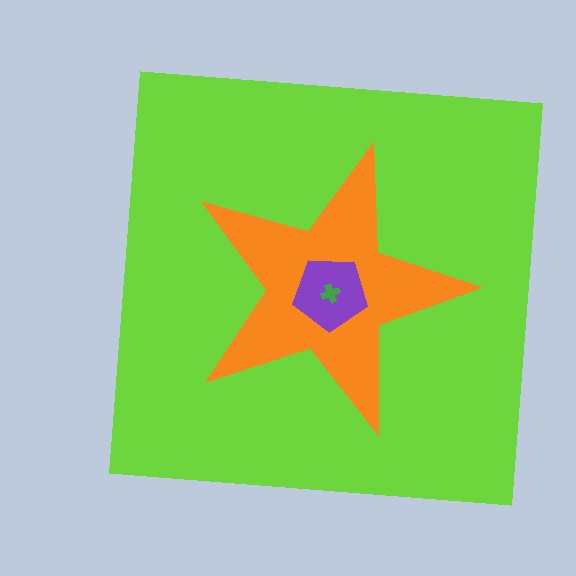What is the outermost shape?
The lime square.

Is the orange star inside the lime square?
Yes.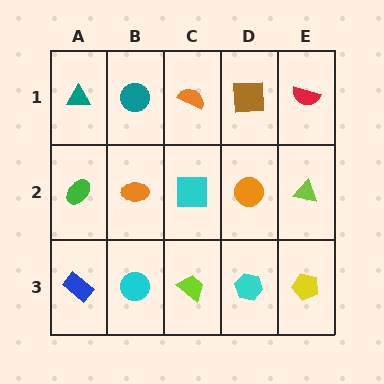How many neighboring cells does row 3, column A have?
2.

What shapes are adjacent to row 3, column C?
A cyan square (row 2, column C), a cyan circle (row 3, column B), a cyan hexagon (row 3, column D).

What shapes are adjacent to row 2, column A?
A teal triangle (row 1, column A), a blue rectangle (row 3, column A), an orange ellipse (row 2, column B).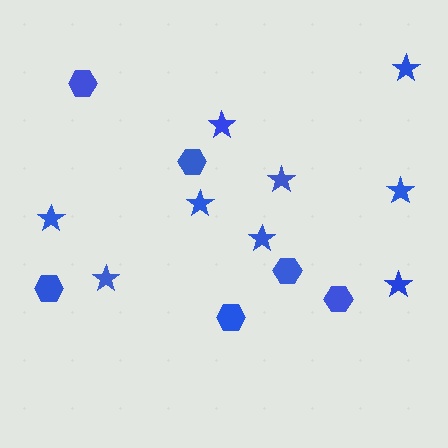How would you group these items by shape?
There are 2 groups: one group of hexagons (6) and one group of stars (9).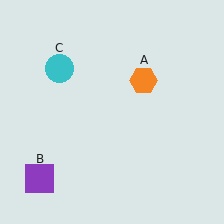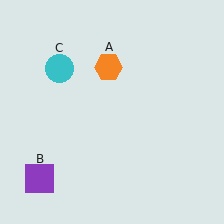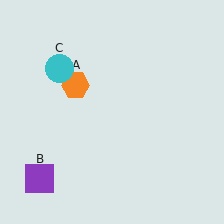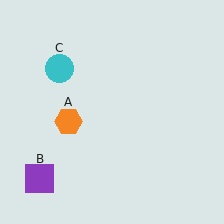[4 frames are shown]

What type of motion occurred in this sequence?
The orange hexagon (object A) rotated counterclockwise around the center of the scene.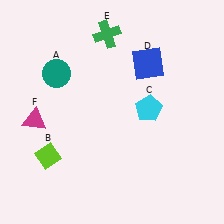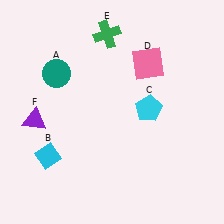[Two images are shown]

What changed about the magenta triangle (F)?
In Image 1, F is magenta. In Image 2, it changed to purple.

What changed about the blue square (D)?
In Image 1, D is blue. In Image 2, it changed to pink.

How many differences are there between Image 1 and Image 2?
There are 3 differences between the two images.